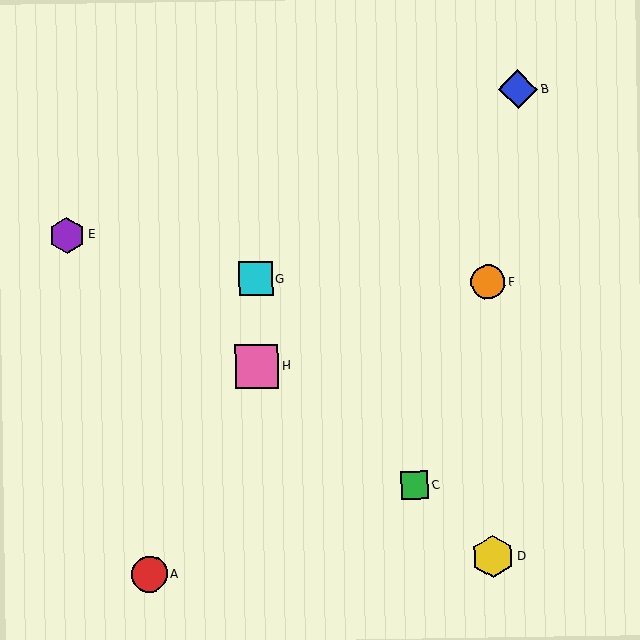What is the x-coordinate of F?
Object F is at x≈488.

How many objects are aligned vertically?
2 objects (G, H) are aligned vertically.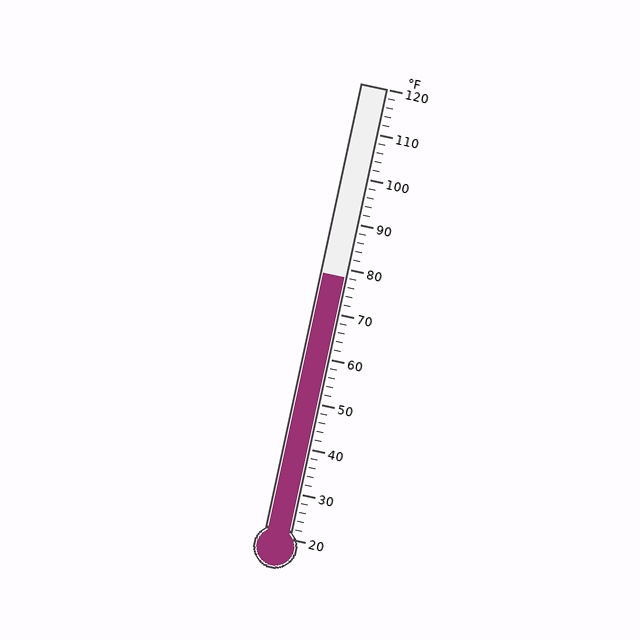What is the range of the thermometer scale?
The thermometer scale ranges from 20°F to 120°F.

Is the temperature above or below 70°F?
The temperature is above 70°F.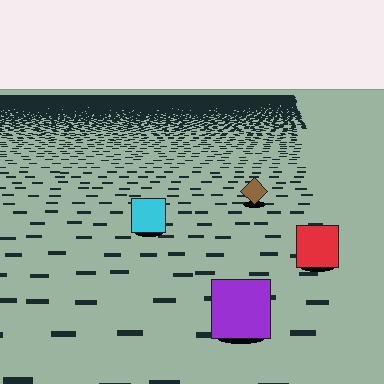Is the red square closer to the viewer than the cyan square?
Yes. The red square is closer — you can tell from the texture gradient: the ground texture is coarser near it.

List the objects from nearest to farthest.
From nearest to farthest: the purple square, the red square, the cyan square, the brown diamond.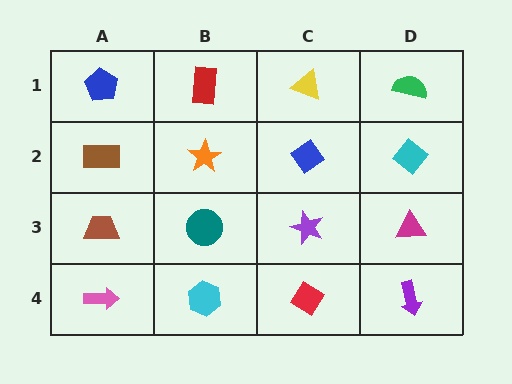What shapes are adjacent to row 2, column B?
A red rectangle (row 1, column B), a teal circle (row 3, column B), a brown rectangle (row 2, column A), a blue diamond (row 2, column C).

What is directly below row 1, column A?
A brown rectangle.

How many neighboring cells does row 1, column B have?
3.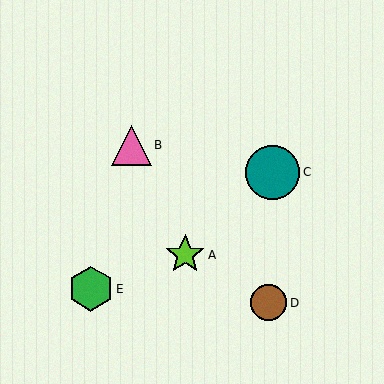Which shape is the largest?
The teal circle (labeled C) is the largest.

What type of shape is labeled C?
Shape C is a teal circle.